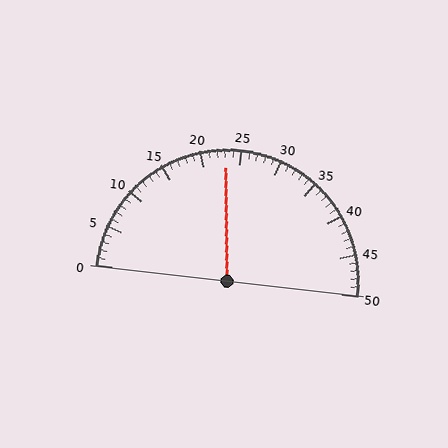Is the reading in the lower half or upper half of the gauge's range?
The reading is in the lower half of the range (0 to 50).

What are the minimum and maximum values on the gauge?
The gauge ranges from 0 to 50.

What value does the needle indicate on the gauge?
The needle indicates approximately 23.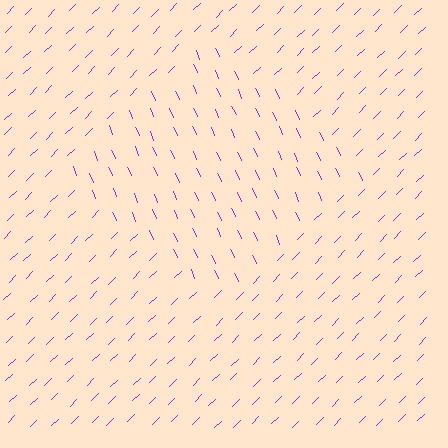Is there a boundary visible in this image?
Yes, there is a texture boundary formed by a change in line orientation.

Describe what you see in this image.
The image is filled with small purple line segments. A diamond region in the image has lines oriented differently from the surrounding lines, creating a visible texture boundary.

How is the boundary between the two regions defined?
The boundary is defined purely by a change in line orientation (approximately 69 degrees difference). All lines are the same color and thickness.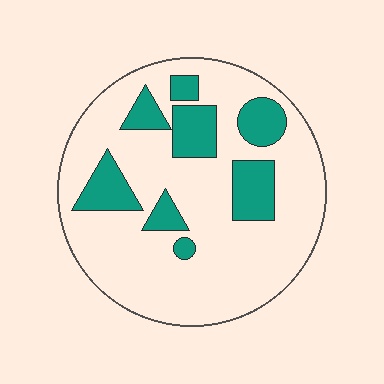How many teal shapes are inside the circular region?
8.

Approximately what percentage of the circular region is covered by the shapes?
Approximately 20%.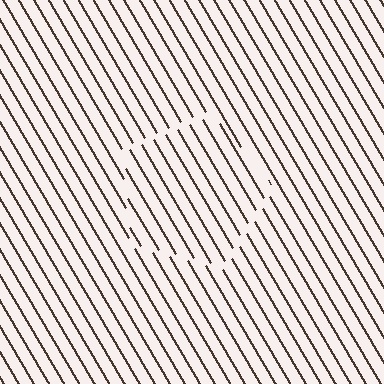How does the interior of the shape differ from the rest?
The interior of the shape contains the same grating, shifted by half a period — the contour is defined by the phase discontinuity where line-ends from the inner and outer gratings abut.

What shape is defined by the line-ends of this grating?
An illusory pentagon. The interior of the shape contains the same grating, shifted by half a period — the contour is defined by the phase discontinuity where line-ends from the inner and outer gratings abut.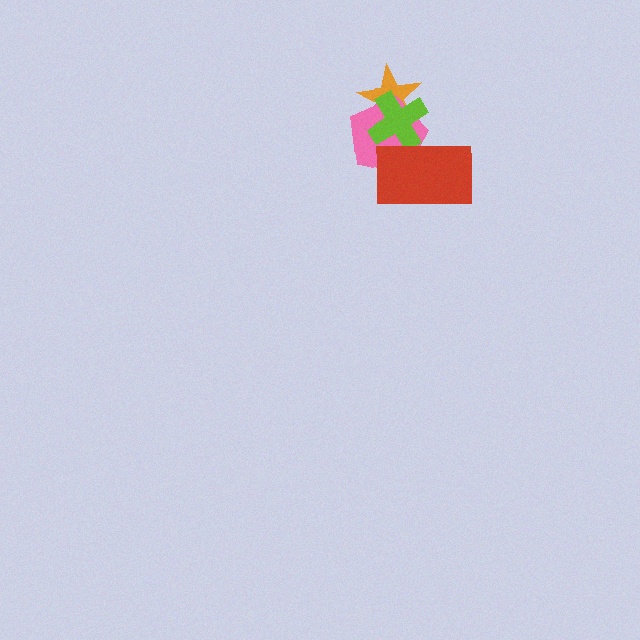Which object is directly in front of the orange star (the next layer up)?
The pink pentagon is directly in front of the orange star.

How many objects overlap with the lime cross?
3 objects overlap with the lime cross.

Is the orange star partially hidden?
Yes, it is partially covered by another shape.